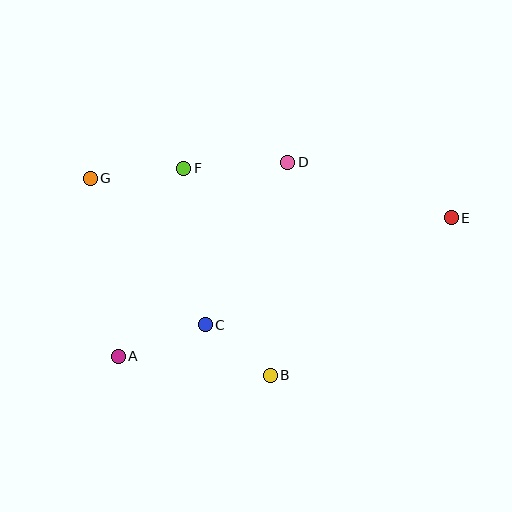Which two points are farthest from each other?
Points E and G are farthest from each other.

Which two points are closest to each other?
Points B and C are closest to each other.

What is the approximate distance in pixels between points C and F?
The distance between C and F is approximately 158 pixels.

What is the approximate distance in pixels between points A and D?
The distance between A and D is approximately 257 pixels.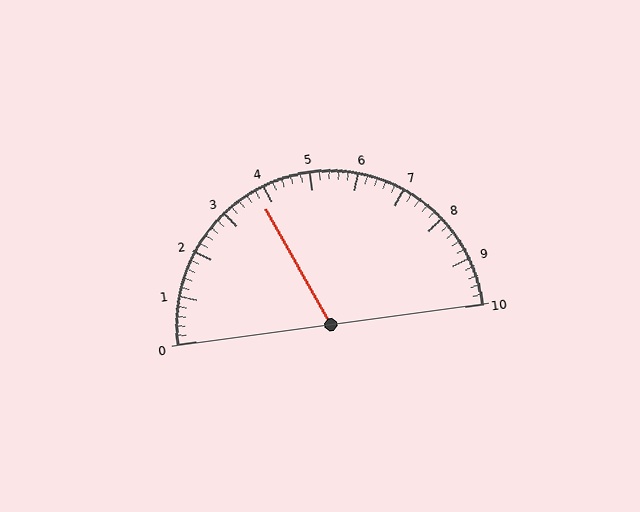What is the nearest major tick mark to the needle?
The nearest major tick mark is 4.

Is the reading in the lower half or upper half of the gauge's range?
The reading is in the lower half of the range (0 to 10).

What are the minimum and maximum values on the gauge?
The gauge ranges from 0 to 10.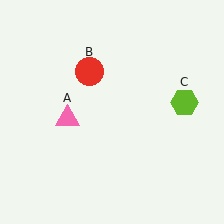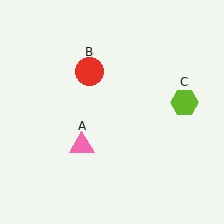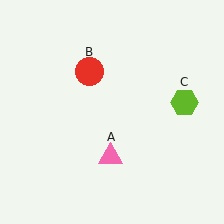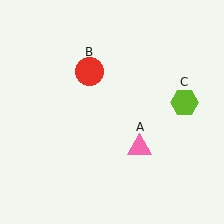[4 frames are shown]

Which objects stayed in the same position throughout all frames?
Red circle (object B) and lime hexagon (object C) remained stationary.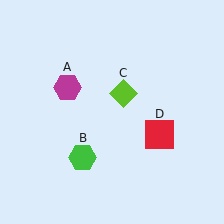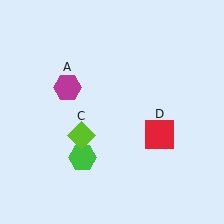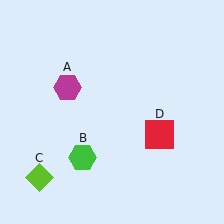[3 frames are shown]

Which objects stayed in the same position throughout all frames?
Magenta hexagon (object A) and green hexagon (object B) and red square (object D) remained stationary.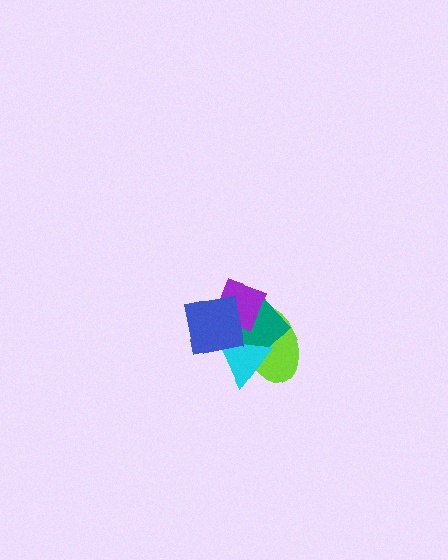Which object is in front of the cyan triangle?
The blue square is in front of the cyan triangle.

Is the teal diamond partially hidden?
Yes, it is partially covered by another shape.